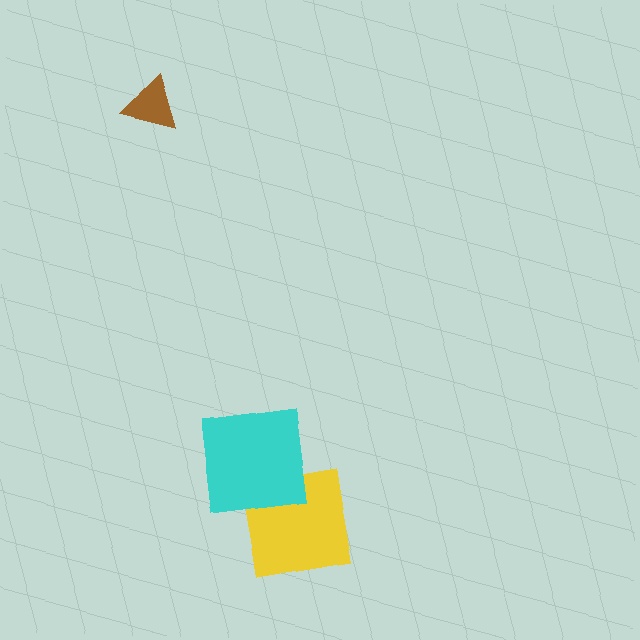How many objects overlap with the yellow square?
1 object overlaps with the yellow square.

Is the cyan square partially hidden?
No, no other shape covers it.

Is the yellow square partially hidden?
Yes, it is partially covered by another shape.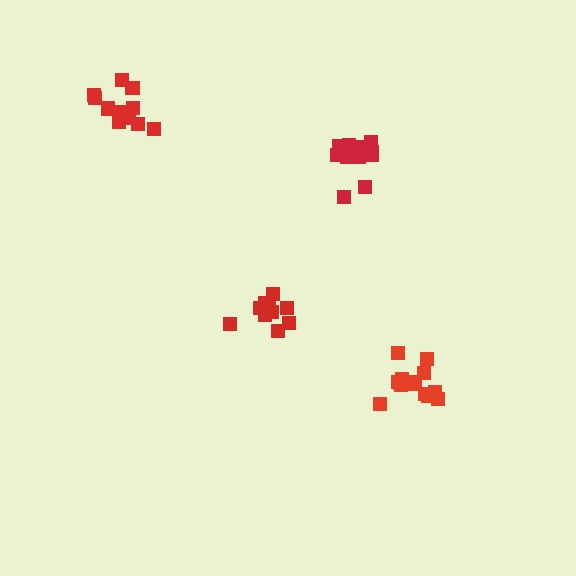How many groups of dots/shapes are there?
There are 4 groups.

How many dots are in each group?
Group 1: 11 dots, Group 2: 14 dots, Group 3: 12 dots, Group 4: 10 dots (47 total).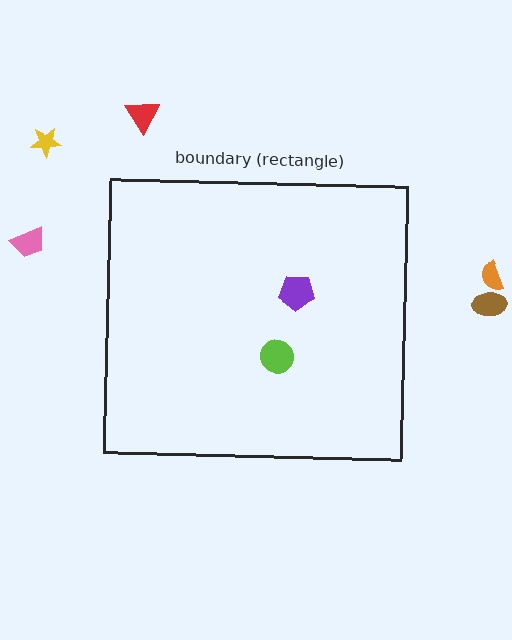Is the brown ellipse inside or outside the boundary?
Outside.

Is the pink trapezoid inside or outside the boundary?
Outside.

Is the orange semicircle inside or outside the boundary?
Outside.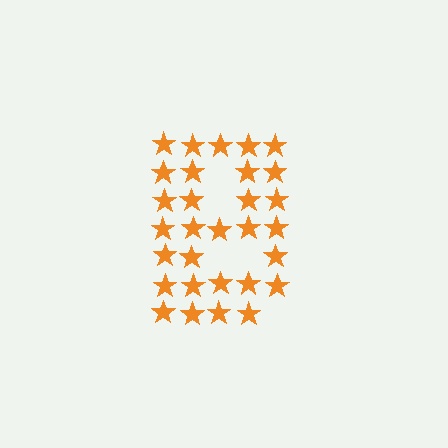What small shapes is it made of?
It is made of small stars.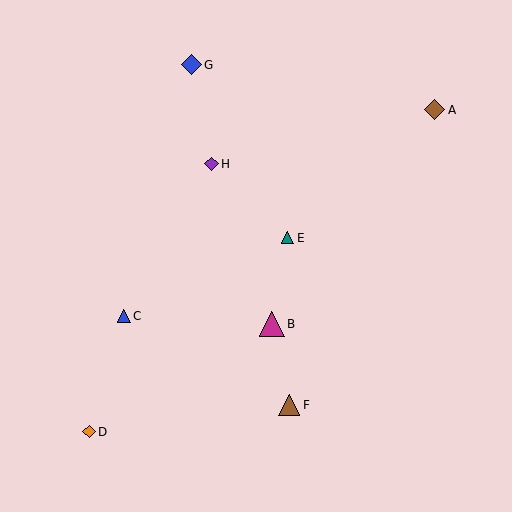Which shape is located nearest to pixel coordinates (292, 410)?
The brown triangle (labeled F) at (289, 405) is nearest to that location.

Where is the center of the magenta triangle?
The center of the magenta triangle is at (272, 324).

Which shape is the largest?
The magenta triangle (labeled B) is the largest.